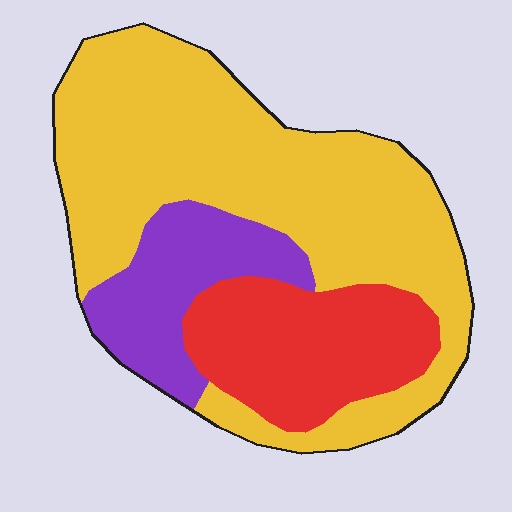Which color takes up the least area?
Purple, at roughly 15%.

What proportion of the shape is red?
Red covers 23% of the shape.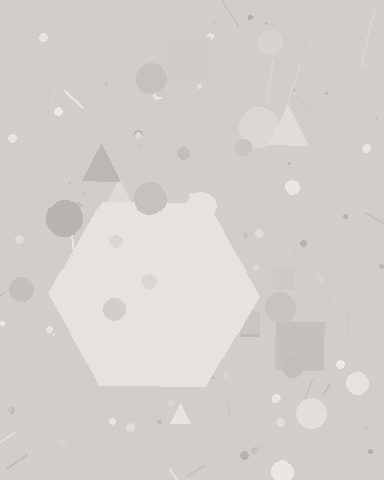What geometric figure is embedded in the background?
A hexagon is embedded in the background.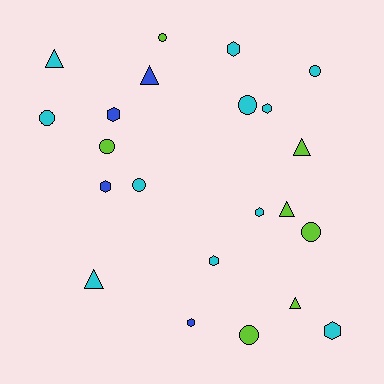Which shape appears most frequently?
Hexagon, with 8 objects.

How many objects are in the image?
There are 22 objects.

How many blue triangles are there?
There is 1 blue triangle.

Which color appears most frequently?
Cyan, with 11 objects.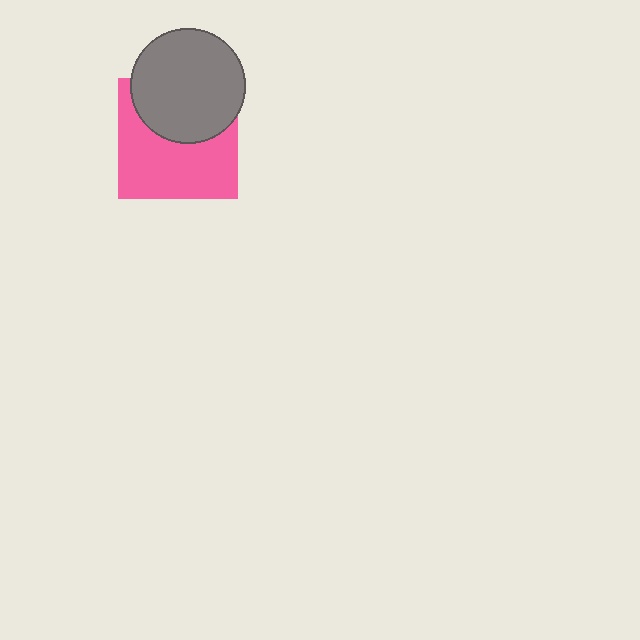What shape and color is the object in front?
The object in front is a gray circle.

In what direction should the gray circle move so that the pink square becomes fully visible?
The gray circle should move up. That is the shortest direction to clear the overlap and leave the pink square fully visible.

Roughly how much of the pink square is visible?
About half of it is visible (roughly 59%).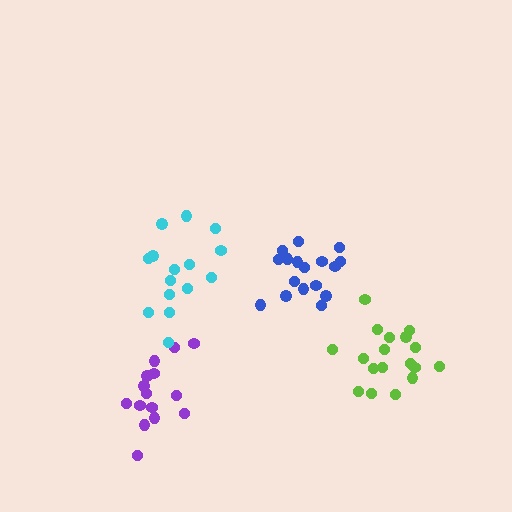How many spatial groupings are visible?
There are 4 spatial groupings.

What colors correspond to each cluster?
The clusters are colored: purple, cyan, blue, lime.